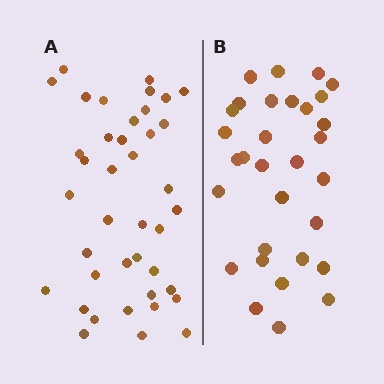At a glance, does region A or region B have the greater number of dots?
Region A (the left region) has more dots.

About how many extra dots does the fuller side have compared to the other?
Region A has roughly 8 or so more dots than region B.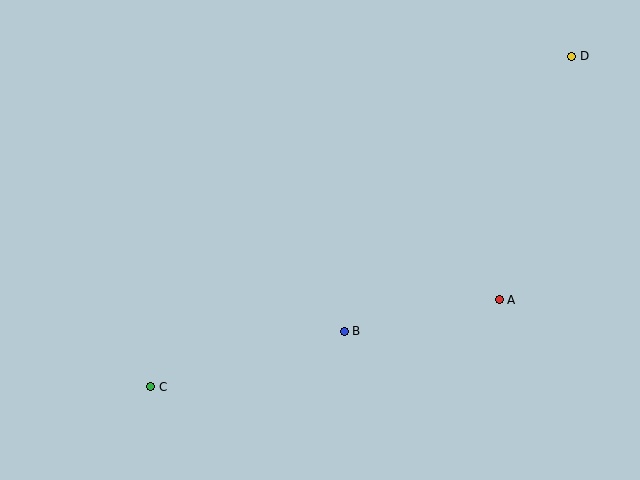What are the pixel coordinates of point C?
Point C is at (151, 387).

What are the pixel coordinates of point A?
Point A is at (499, 300).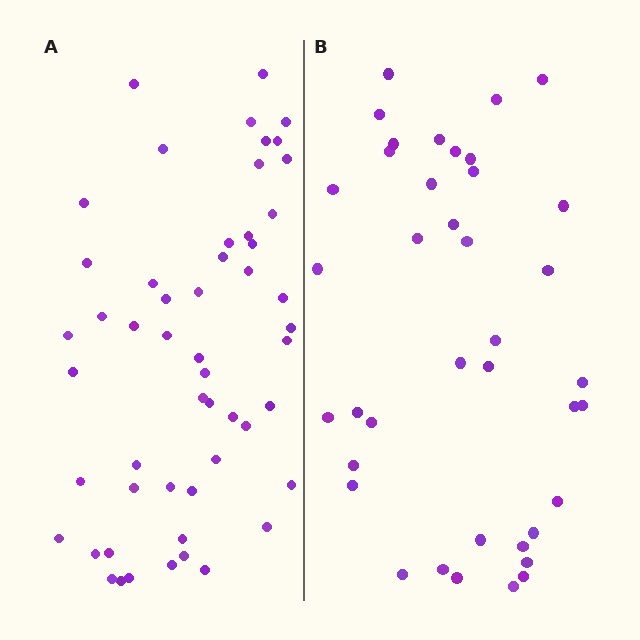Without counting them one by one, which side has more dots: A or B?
Region A (the left region) has more dots.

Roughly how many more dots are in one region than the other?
Region A has approximately 15 more dots than region B.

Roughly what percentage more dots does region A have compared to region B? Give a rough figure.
About 35% more.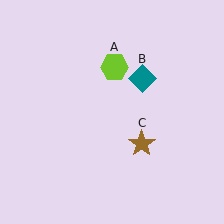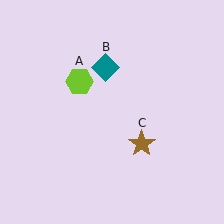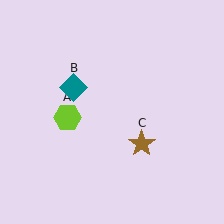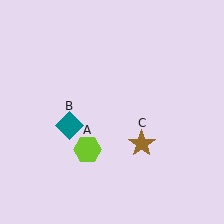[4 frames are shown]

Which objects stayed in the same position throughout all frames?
Brown star (object C) remained stationary.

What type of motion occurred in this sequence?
The lime hexagon (object A), teal diamond (object B) rotated counterclockwise around the center of the scene.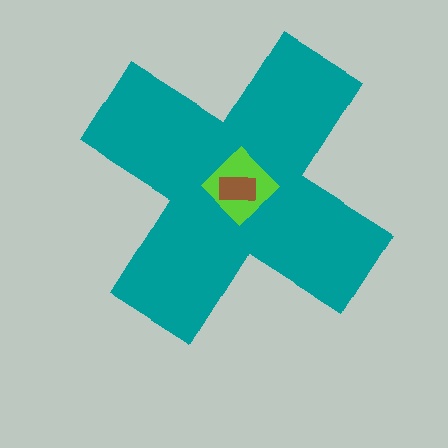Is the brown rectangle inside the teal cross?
Yes.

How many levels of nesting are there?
3.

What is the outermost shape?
The teal cross.